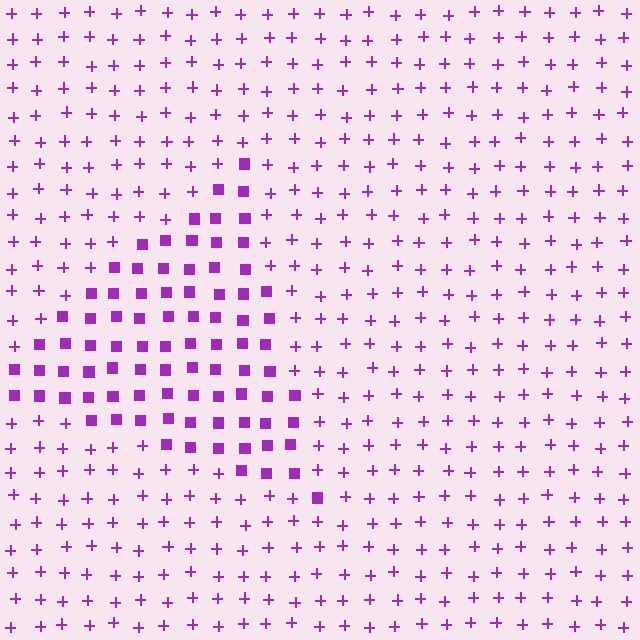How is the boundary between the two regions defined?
The boundary is defined by a change in element shape: squares inside vs. plus signs outside. All elements share the same color and spacing.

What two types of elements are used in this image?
The image uses squares inside the triangle region and plus signs outside it.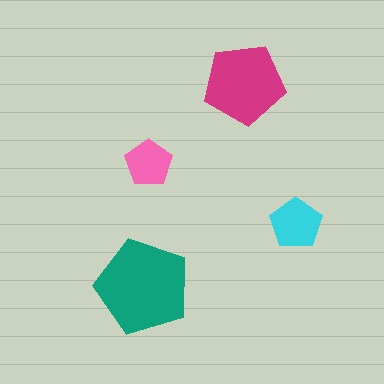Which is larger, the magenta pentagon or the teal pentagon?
The teal one.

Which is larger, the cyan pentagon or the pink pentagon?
The cyan one.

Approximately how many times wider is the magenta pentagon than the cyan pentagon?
About 1.5 times wider.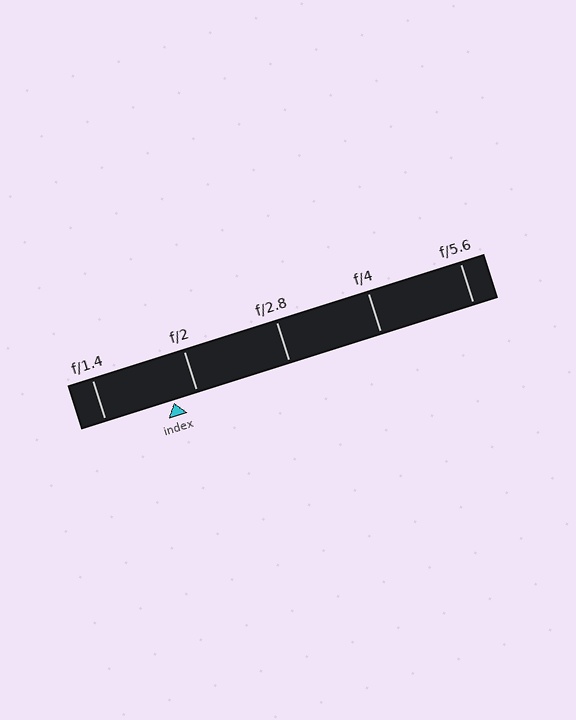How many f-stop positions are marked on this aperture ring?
There are 5 f-stop positions marked.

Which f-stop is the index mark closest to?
The index mark is closest to f/2.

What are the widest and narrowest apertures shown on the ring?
The widest aperture shown is f/1.4 and the narrowest is f/5.6.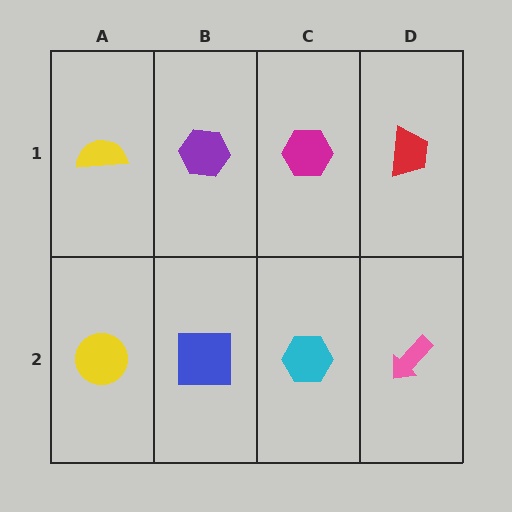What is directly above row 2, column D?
A red trapezoid.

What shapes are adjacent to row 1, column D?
A pink arrow (row 2, column D), a magenta hexagon (row 1, column C).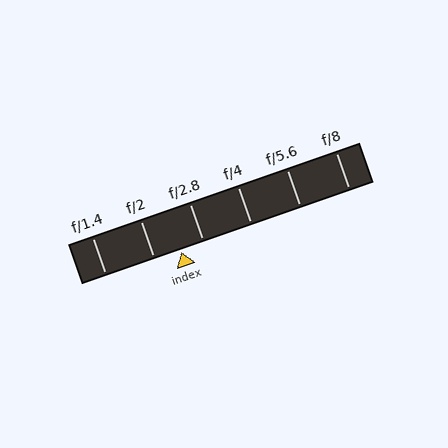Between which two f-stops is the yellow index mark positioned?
The index mark is between f/2 and f/2.8.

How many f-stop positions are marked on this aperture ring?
There are 6 f-stop positions marked.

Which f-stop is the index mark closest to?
The index mark is closest to f/2.8.